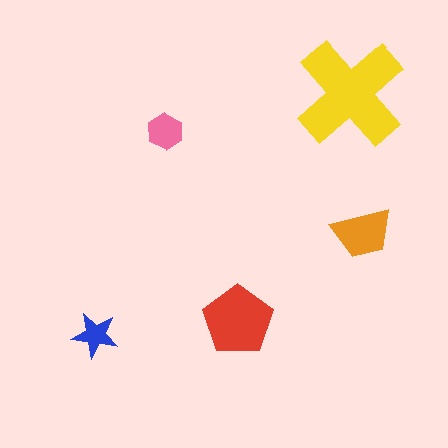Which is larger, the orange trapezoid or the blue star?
The orange trapezoid.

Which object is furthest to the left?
The blue star is leftmost.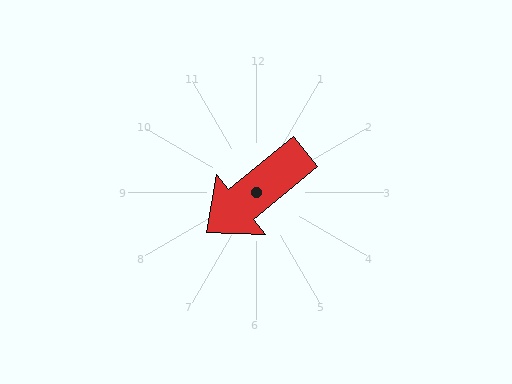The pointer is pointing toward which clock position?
Roughly 8 o'clock.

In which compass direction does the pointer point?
Southwest.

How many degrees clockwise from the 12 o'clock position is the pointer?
Approximately 231 degrees.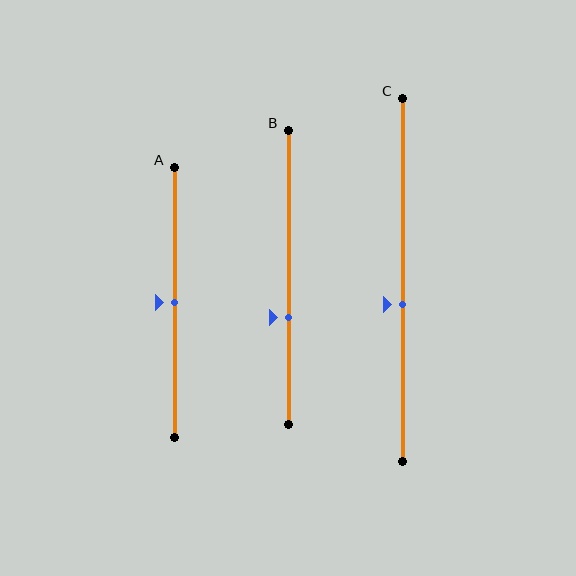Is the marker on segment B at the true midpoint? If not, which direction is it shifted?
No, the marker on segment B is shifted downward by about 14% of the segment length.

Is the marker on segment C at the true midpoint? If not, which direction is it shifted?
No, the marker on segment C is shifted downward by about 7% of the segment length.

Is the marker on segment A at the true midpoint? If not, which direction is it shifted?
Yes, the marker on segment A is at the true midpoint.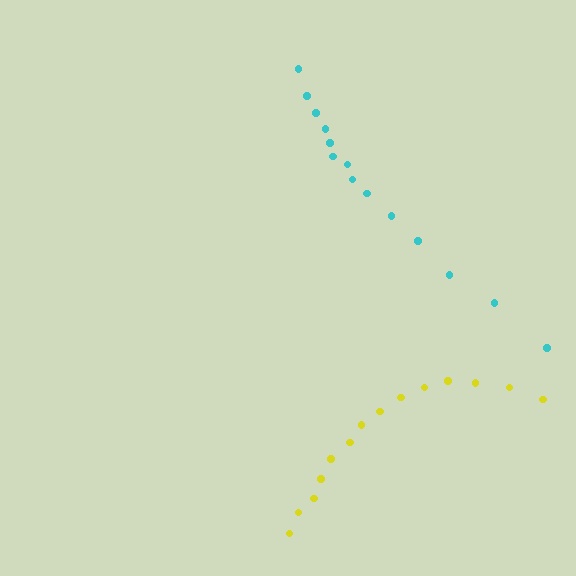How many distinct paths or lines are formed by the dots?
There are 2 distinct paths.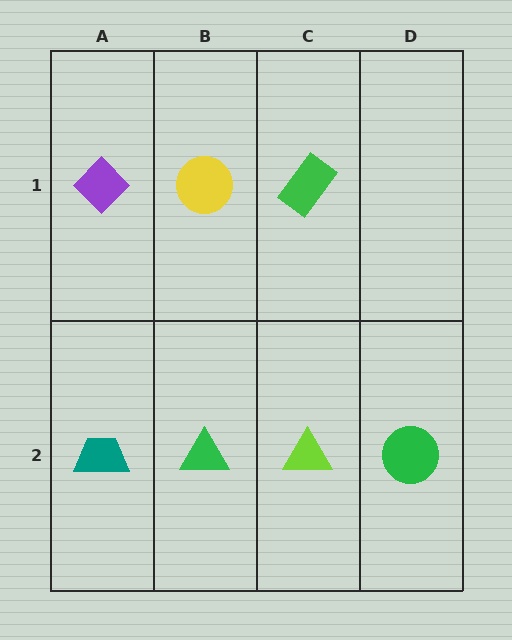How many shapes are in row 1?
3 shapes.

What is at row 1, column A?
A purple diamond.